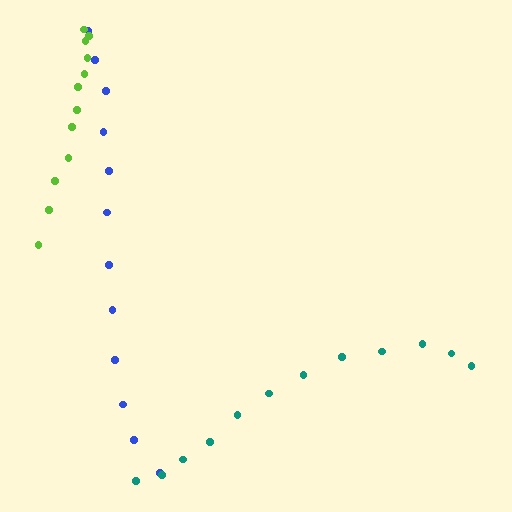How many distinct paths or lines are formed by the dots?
There are 3 distinct paths.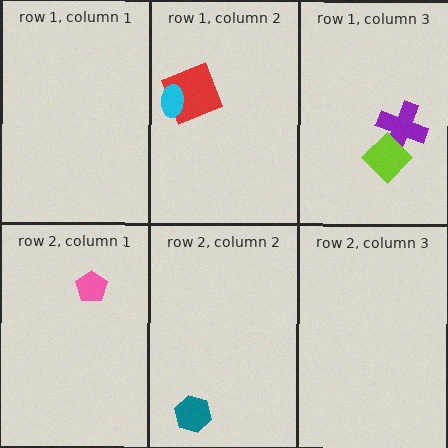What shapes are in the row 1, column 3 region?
The purple cross, the lime diamond.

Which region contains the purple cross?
The row 1, column 3 region.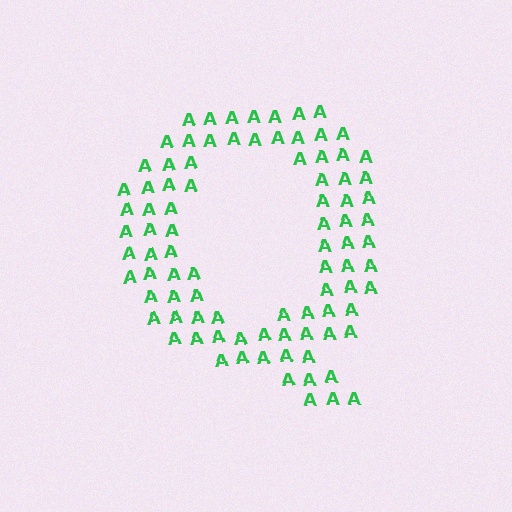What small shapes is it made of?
It is made of small letter A's.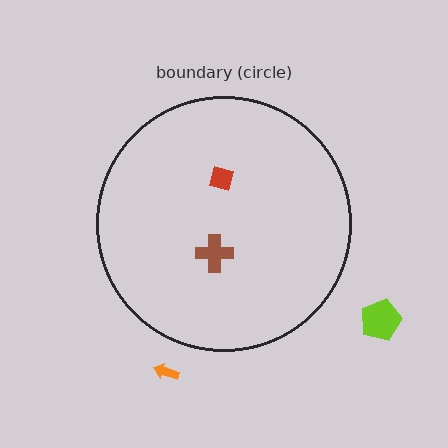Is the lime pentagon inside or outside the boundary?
Outside.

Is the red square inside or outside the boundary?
Inside.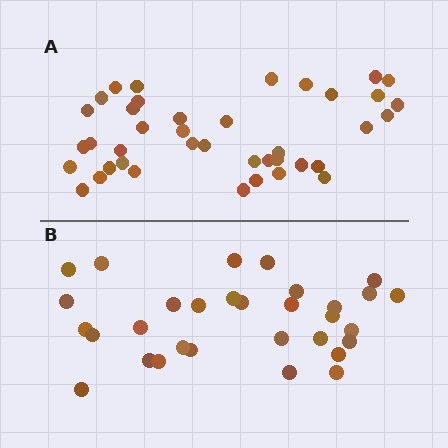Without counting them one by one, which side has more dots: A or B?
Region A (the top region) has more dots.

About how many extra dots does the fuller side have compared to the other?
Region A has roughly 8 or so more dots than region B.